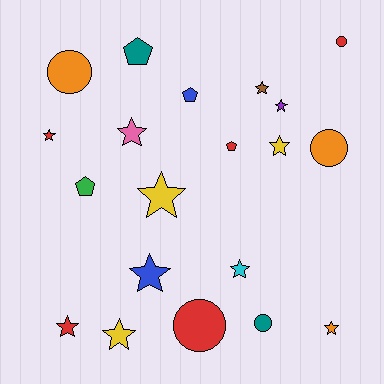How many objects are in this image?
There are 20 objects.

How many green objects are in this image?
There is 1 green object.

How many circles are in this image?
There are 5 circles.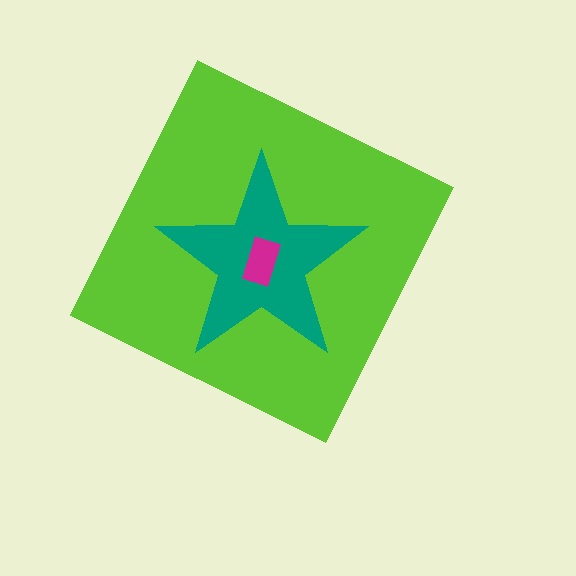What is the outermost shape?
The lime diamond.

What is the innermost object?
The magenta rectangle.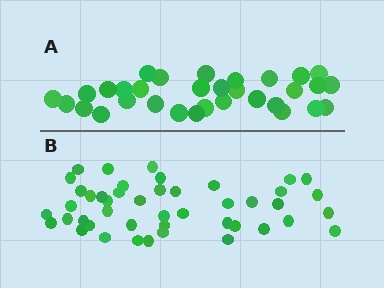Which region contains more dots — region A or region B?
Region B (the bottom region) has more dots.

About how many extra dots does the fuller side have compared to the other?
Region B has approximately 15 more dots than region A.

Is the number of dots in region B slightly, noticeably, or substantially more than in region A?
Region B has noticeably more, but not dramatically so. The ratio is roughly 1.4 to 1.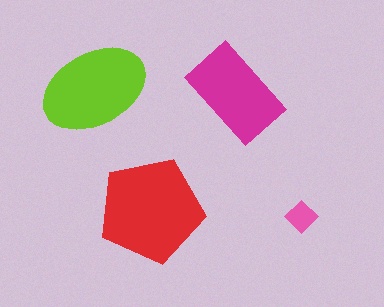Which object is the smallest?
The pink diamond.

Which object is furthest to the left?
The lime ellipse is leftmost.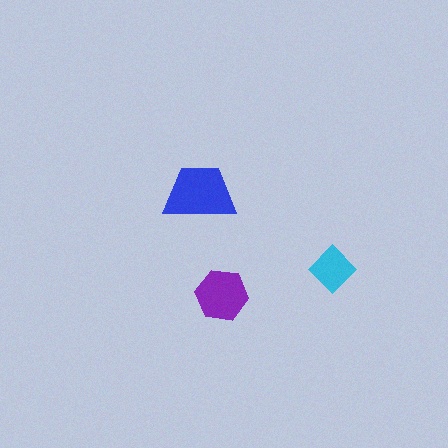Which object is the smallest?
The cyan diamond.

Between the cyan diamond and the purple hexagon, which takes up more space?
The purple hexagon.